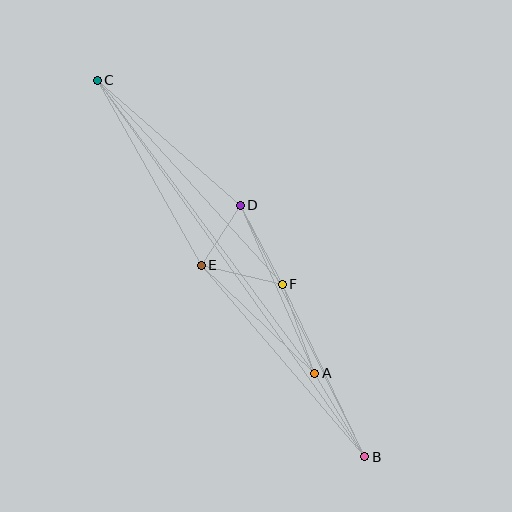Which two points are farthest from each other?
Points B and C are farthest from each other.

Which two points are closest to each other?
Points D and E are closest to each other.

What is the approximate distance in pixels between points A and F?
The distance between A and F is approximately 95 pixels.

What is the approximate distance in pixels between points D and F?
The distance between D and F is approximately 89 pixels.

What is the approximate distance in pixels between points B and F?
The distance between B and F is approximately 191 pixels.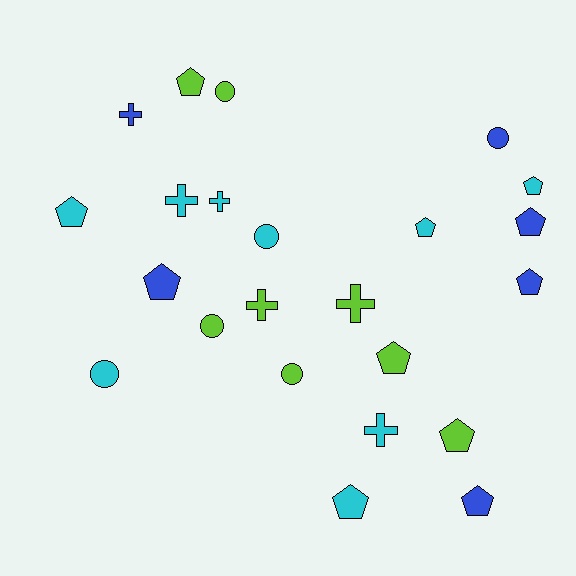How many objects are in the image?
There are 23 objects.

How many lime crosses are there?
There are 2 lime crosses.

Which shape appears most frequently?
Pentagon, with 11 objects.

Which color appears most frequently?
Cyan, with 9 objects.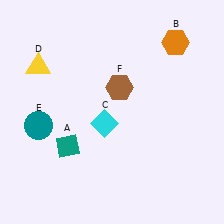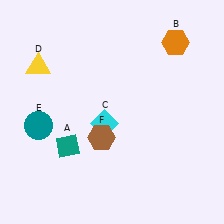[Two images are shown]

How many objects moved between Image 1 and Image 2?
1 object moved between the two images.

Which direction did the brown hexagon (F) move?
The brown hexagon (F) moved down.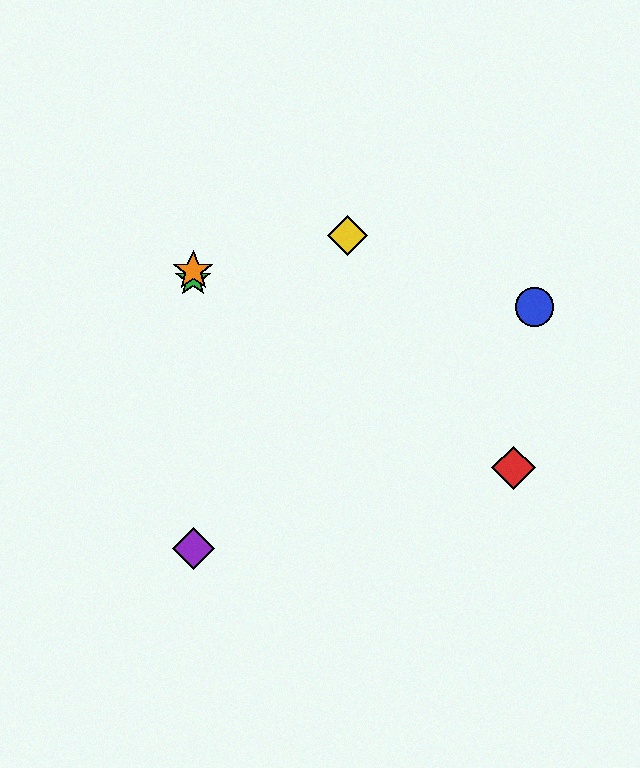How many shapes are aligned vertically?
3 shapes (the green star, the purple diamond, the orange star) are aligned vertically.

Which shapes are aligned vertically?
The green star, the purple diamond, the orange star are aligned vertically.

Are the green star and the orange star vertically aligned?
Yes, both are at x≈193.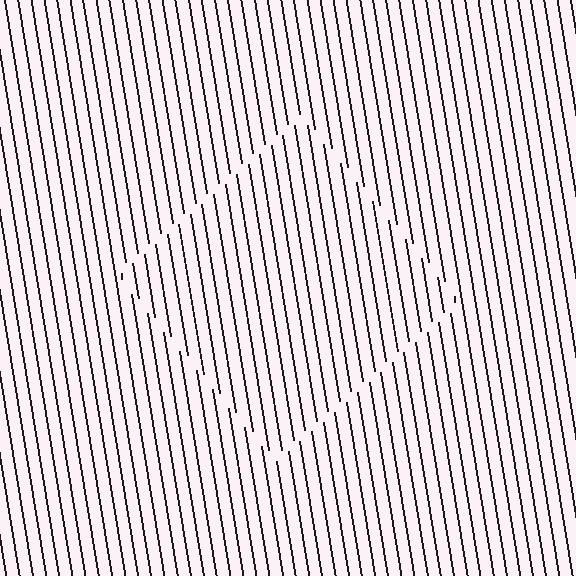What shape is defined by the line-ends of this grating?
An illusory square. The interior of the shape contains the same grating, shifted by half a period — the contour is defined by the phase discontinuity where line-ends from the inner and outer gratings abut.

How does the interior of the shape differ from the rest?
The interior of the shape contains the same grating, shifted by half a period — the contour is defined by the phase discontinuity where line-ends from the inner and outer gratings abut.